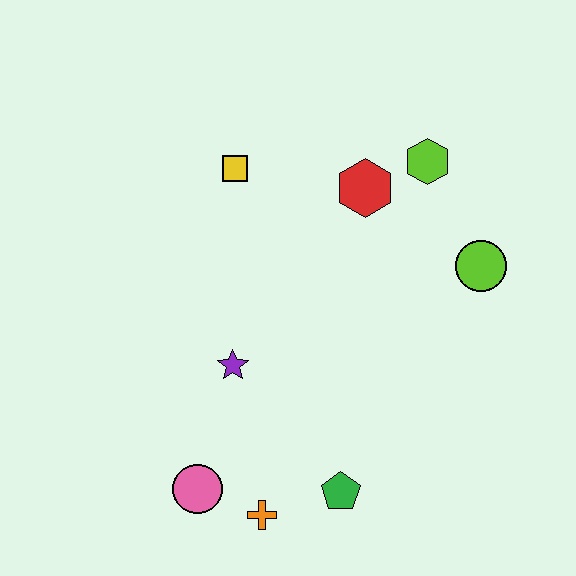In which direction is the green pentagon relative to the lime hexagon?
The green pentagon is below the lime hexagon.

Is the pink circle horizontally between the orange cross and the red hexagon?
No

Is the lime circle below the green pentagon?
No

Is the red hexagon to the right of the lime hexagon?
No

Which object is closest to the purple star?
The pink circle is closest to the purple star.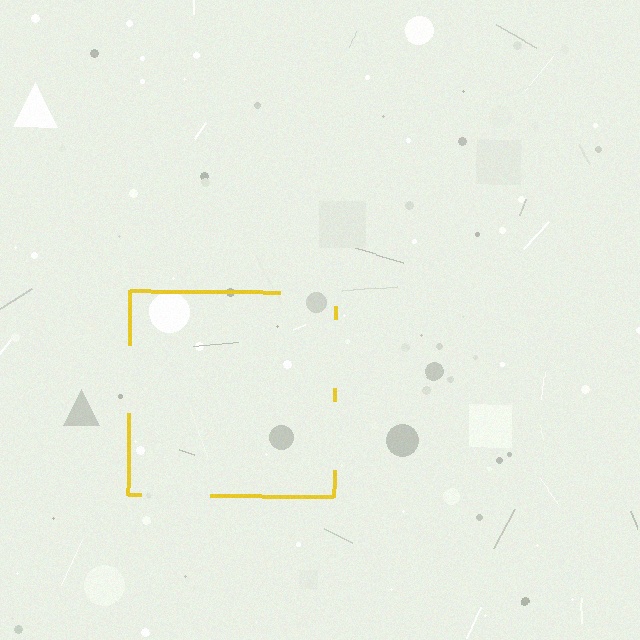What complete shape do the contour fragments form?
The contour fragments form a square.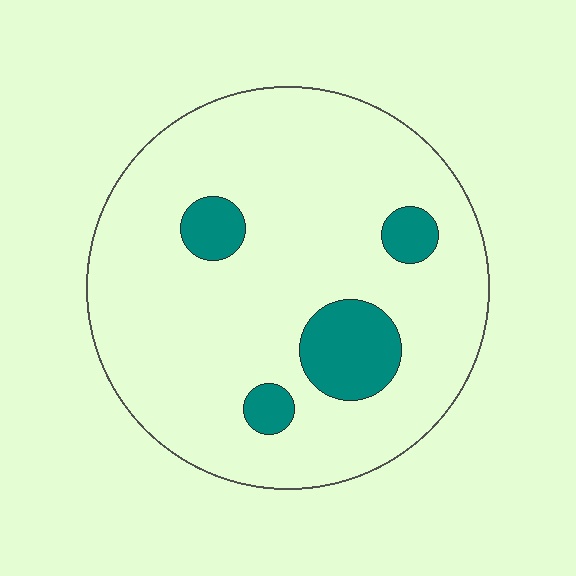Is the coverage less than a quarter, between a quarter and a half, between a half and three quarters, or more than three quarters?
Less than a quarter.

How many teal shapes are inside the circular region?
4.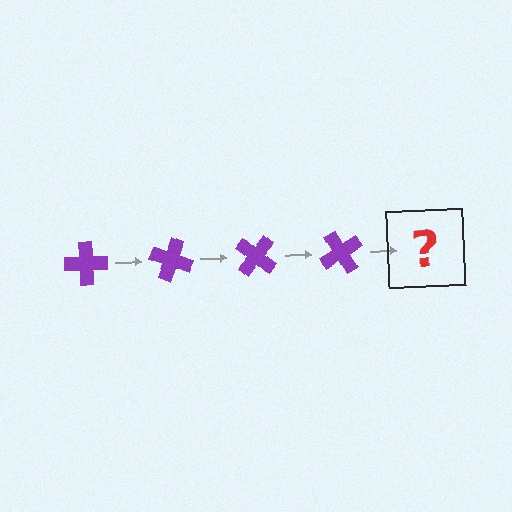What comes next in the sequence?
The next element should be a purple cross rotated 80 degrees.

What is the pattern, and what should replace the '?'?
The pattern is that the cross rotates 20 degrees each step. The '?' should be a purple cross rotated 80 degrees.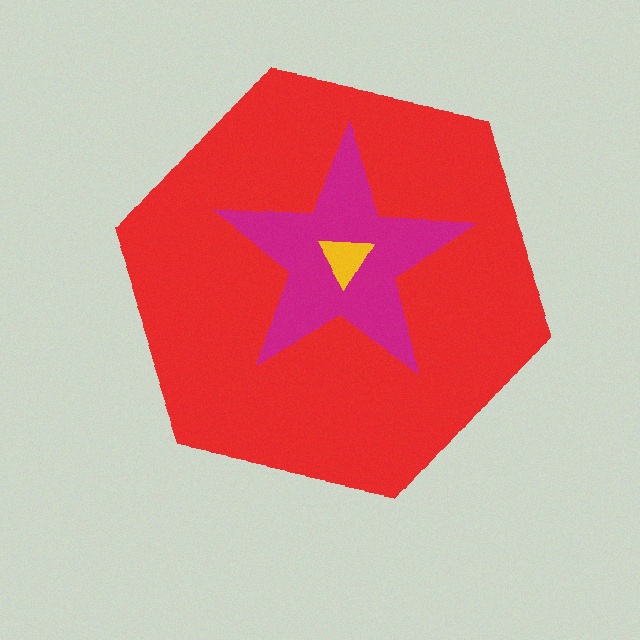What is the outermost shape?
The red hexagon.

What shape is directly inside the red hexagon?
The magenta star.